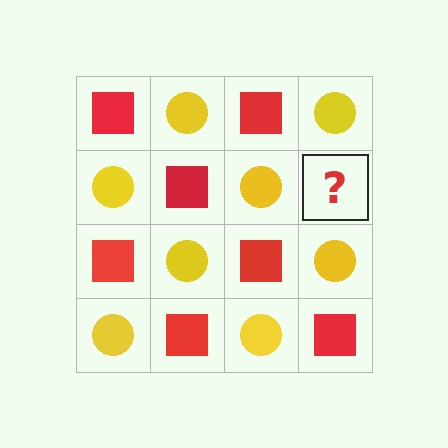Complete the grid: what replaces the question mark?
The question mark should be replaced with a red square.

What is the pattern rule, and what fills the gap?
The rule is that it alternates red square and yellow circle in a checkerboard pattern. The gap should be filled with a red square.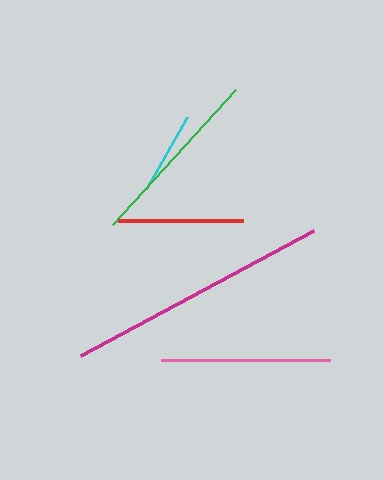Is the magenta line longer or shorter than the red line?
The magenta line is longer than the red line.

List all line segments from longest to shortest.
From longest to shortest: magenta, green, pink, red, cyan.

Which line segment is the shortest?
The cyan line is the shortest at approximately 82 pixels.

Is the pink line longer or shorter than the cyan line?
The pink line is longer than the cyan line.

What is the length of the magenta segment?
The magenta segment is approximately 264 pixels long.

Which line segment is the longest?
The magenta line is the longest at approximately 264 pixels.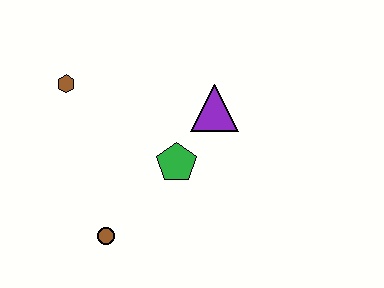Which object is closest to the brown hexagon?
The green pentagon is closest to the brown hexagon.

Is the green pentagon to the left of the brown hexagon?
No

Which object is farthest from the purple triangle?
The brown circle is farthest from the purple triangle.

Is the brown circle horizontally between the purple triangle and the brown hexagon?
Yes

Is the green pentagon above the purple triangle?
No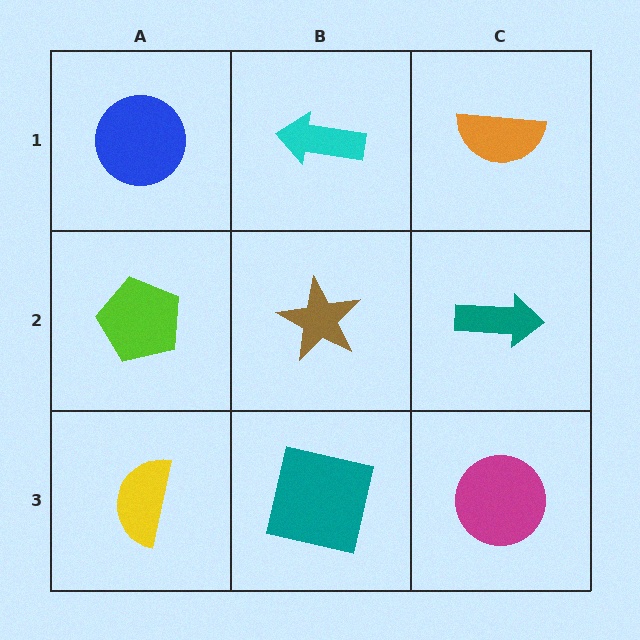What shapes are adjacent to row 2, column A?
A blue circle (row 1, column A), a yellow semicircle (row 3, column A), a brown star (row 2, column B).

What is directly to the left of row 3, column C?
A teal square.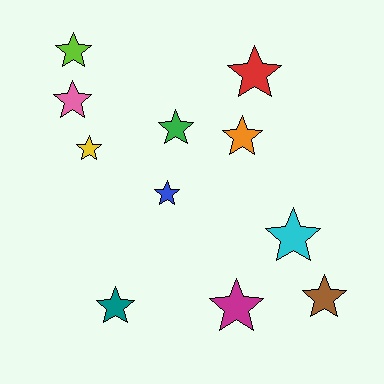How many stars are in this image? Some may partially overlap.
There are 11 stars.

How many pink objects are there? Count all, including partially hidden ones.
There is 1 pink object.